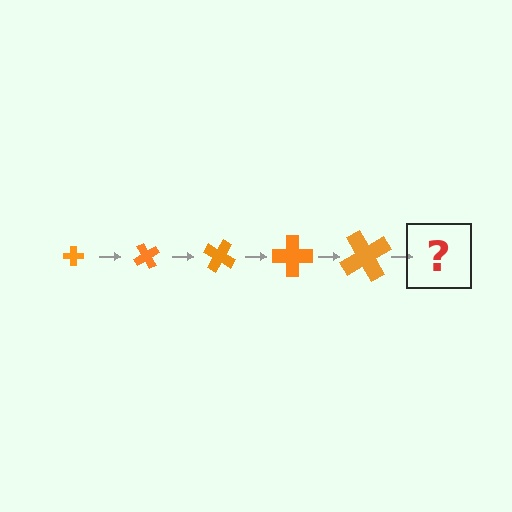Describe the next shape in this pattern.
It should be a cross, larger than the previous one and rotated 300 degrees from the start.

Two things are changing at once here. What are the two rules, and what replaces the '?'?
The two rules are that the cross grows larger each step and it rotates 60 degrees each step. The '?' should be a cross, larger than the previous one and rotated 300 degrees from the start.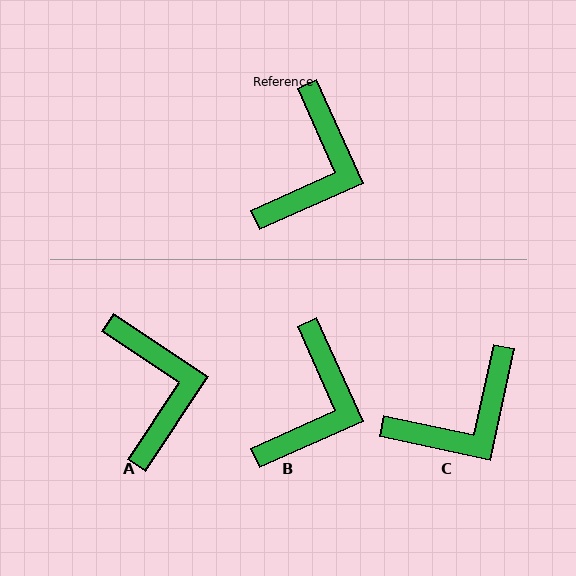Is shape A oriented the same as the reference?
No, it is off by about 32 degrees.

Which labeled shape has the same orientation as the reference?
B.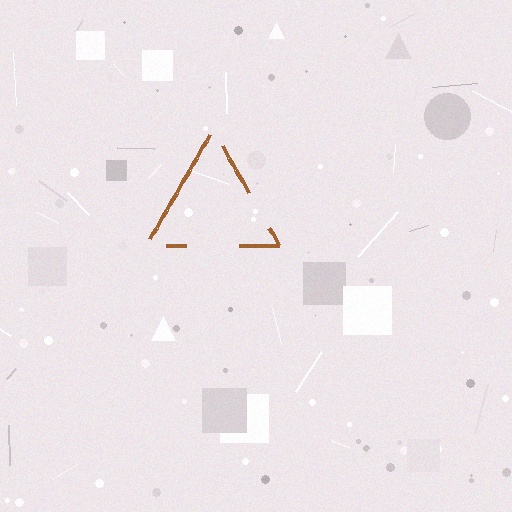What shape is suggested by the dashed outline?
The dashed outline suggests a triangle.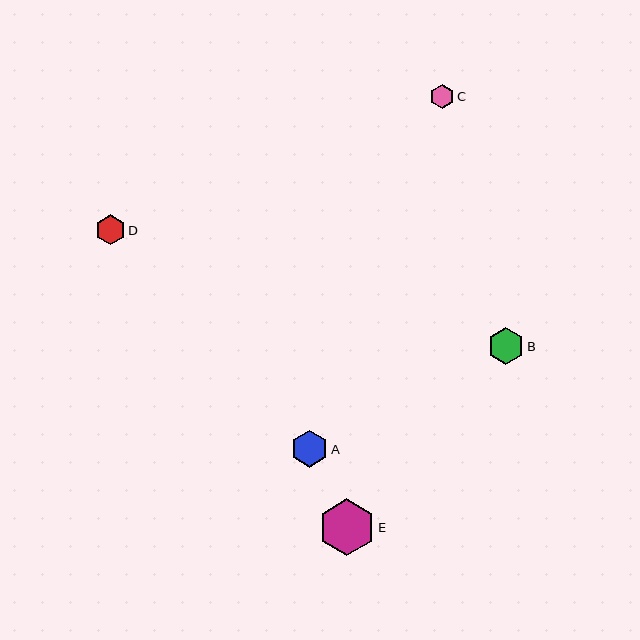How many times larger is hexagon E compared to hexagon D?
Hexagon E is approximately 1.9 times the size of hexagon D.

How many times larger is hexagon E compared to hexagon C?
Hexagon E is approximately 2.3 times the size of hexagon C.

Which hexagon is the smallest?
Hexagon C is the smallest with a size of approximately 24 pixels.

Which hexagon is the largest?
Hexagon E is the largest with a size of approximately 57 pixels.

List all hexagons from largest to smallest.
From largest to smallest: E, A, B, D, C.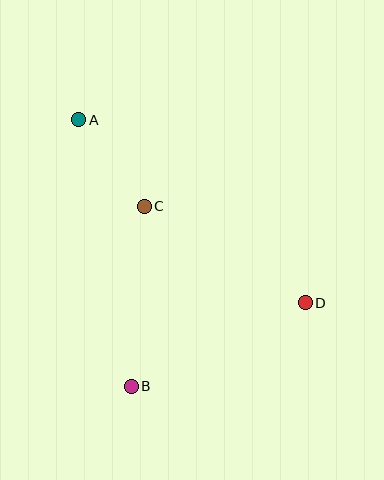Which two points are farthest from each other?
Points A and D are farthest from each other.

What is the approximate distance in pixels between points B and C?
The distance between B and C is approximately 181 pixels.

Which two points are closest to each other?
Points A and C are closest to each other.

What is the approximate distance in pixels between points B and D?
The distance between B and D is approximately 193 pixels.